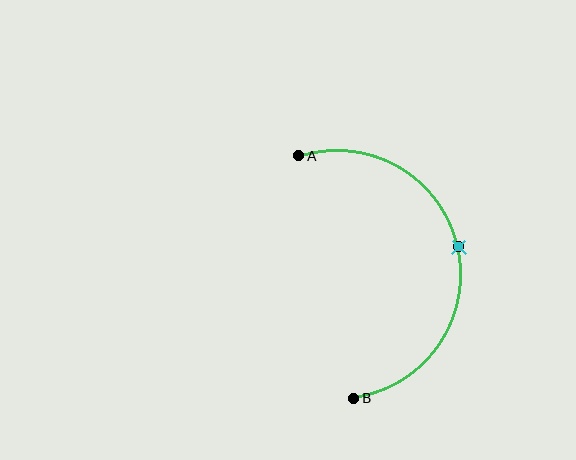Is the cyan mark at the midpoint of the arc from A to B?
Yes. The cyan mark lies on the arc at equal arc-length from both A and B — it is the arc midpoint.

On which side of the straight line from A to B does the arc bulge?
The arc bulges to the right of the straight line connecting A and B.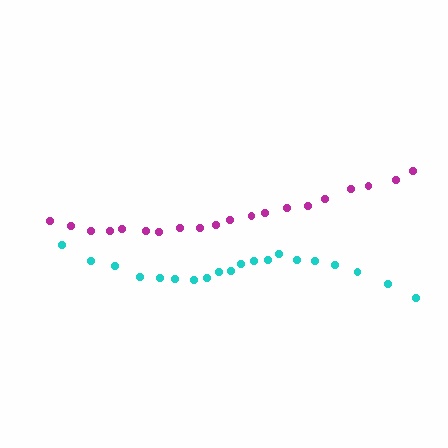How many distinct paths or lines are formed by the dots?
There are 2 distinct paths.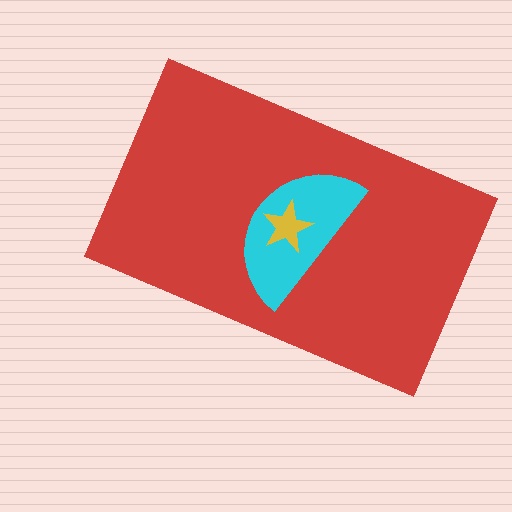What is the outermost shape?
The red rectangle.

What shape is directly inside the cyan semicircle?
The yellow star.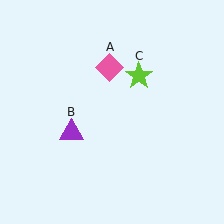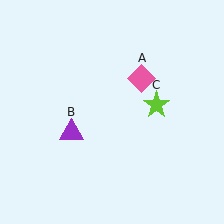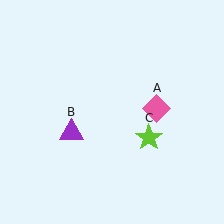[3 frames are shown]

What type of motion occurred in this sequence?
The pink diamond (object A), lime star (object C) rotated clockwise around the center of the scene.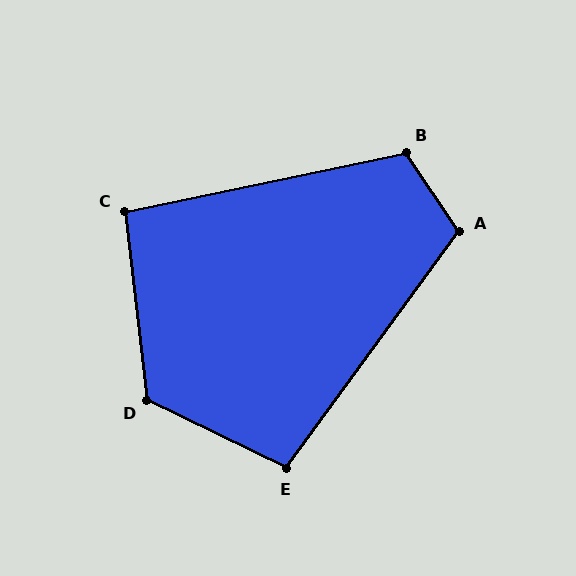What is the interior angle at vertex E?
Approximately 100 degrees (obtuse).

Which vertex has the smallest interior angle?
C, at approximately 95 degrees.